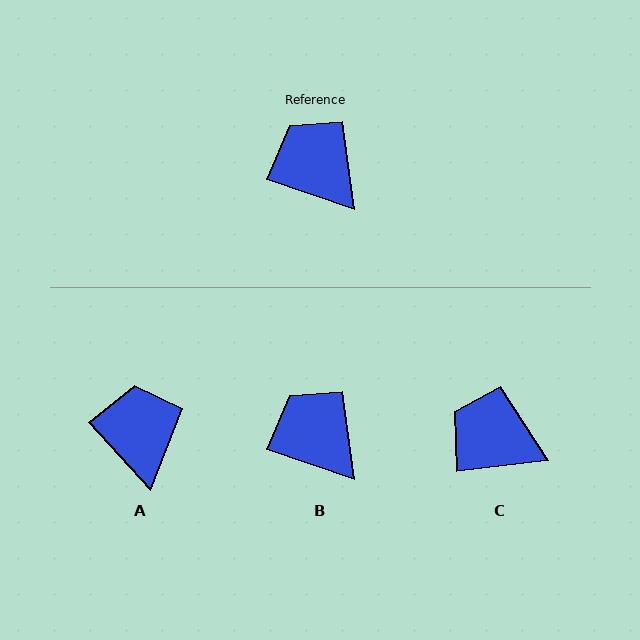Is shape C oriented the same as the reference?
No, it is off by about 25 degrees.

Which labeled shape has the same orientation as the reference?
B.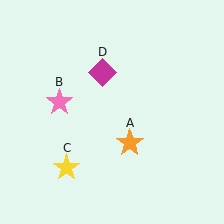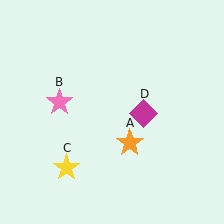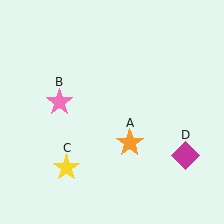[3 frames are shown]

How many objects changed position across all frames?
1 object changed position: magenta diamond (object D).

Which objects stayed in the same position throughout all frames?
Orange star (object A) and pink star (object B) and yellow star (object C) remained stationary.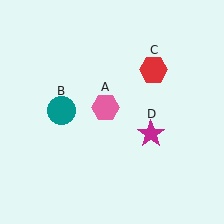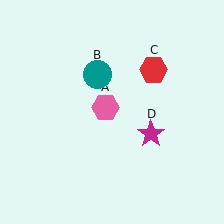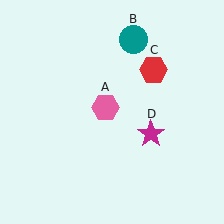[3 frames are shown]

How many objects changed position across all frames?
1 object changed position: teal circle (object B).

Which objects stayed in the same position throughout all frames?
Pink hexagon (object A) and red hexagon (object C) and magenta star (object D) remained stationary.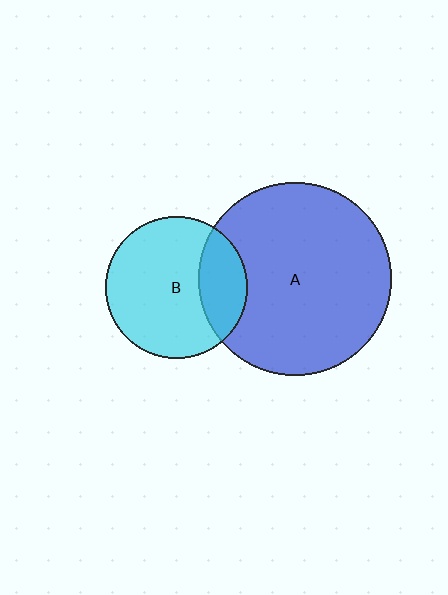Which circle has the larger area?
Circle A (blue).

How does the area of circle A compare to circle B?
Approximately 1.8 times.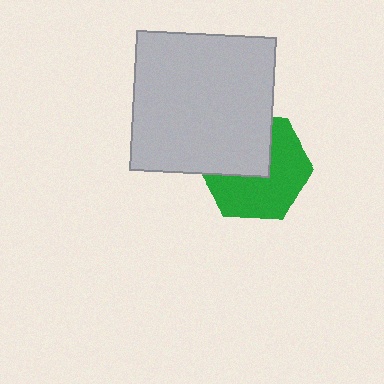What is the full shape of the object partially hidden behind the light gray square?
The partially hidden object is a green hexagon.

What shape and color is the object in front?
The object in front is a light gray square.